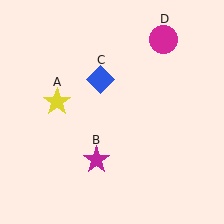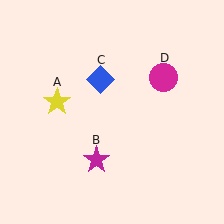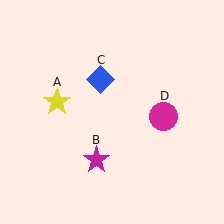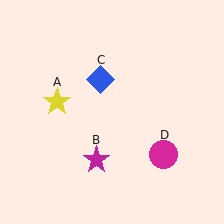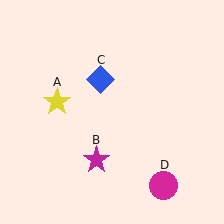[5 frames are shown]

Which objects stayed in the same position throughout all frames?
Yellow star (object A) and magenta star (object B) and blue diamond (object C) remained stationary.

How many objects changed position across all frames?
1 object changed position: magenta circle (object D).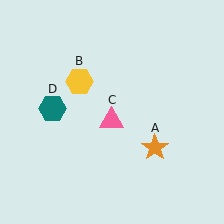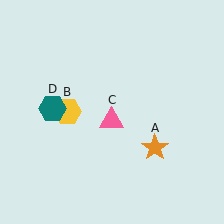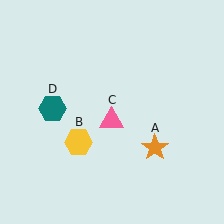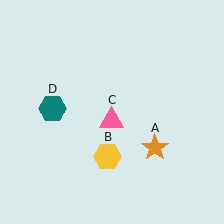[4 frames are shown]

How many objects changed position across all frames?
1 object changed position: yellow hexagon (object B).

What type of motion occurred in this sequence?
The yellow hexagon (object B) rotated counterclockwise around the center of the scene.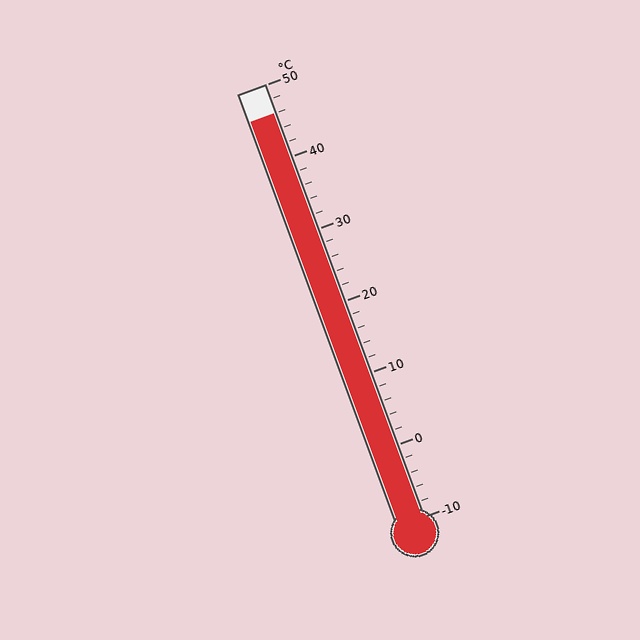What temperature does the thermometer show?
The thermometer shows approximately 46°C.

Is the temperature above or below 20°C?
The temperature is above 20°C.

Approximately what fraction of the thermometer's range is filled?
The thermometer is filled to approximately 95% of its range.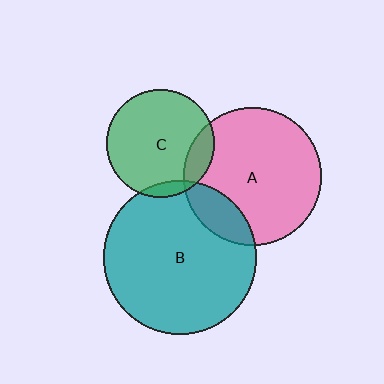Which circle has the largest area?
Circle B (teal).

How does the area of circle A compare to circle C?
Approximately 1.6 times.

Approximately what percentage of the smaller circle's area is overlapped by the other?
Approximately 15%.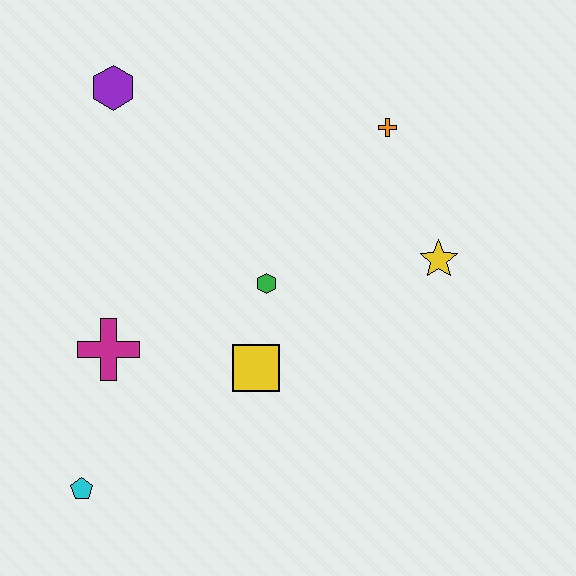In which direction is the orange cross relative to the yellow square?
The orange cross is above the yellow square.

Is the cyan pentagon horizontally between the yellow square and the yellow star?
No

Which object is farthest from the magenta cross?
The orange cross is farthest from the magenta cross.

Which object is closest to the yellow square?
The green hexagon is closest to the yellow square.